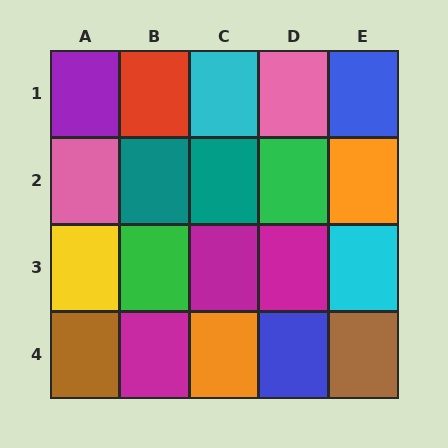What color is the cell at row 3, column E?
Cyan.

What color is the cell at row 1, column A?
Purple.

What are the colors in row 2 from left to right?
Pink, teal, teal, green, orange.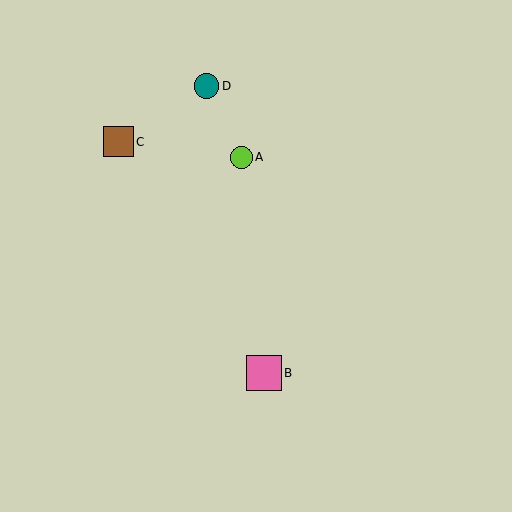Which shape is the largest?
The pink square (labeled B) is the largest.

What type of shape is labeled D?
Shape D is a teal circle.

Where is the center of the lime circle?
The center of the lime circle is at (241, 157).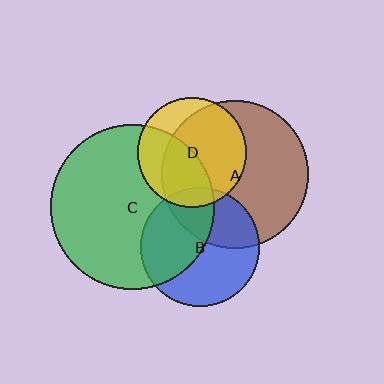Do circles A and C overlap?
Yes.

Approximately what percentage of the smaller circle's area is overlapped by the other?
Approximately 20%.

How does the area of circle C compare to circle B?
Approximately 1.9 times.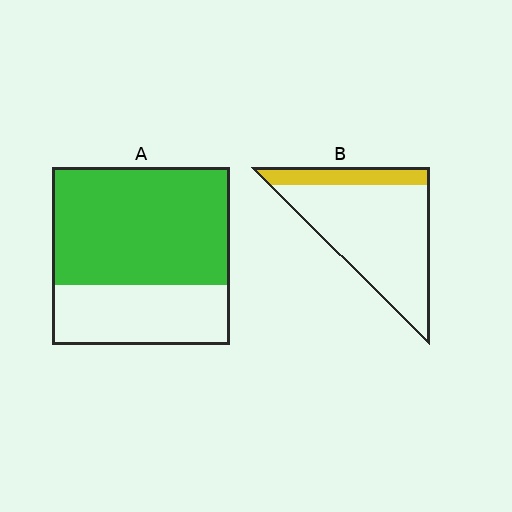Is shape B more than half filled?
No.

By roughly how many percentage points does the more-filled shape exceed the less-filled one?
By roughly 45 percentage points (A over B).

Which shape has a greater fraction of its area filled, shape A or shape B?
Shape A.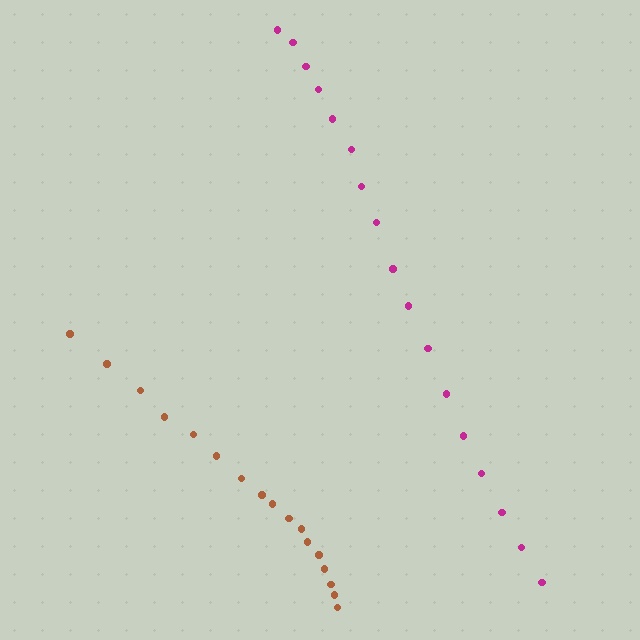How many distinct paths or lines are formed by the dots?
There are 2 distinct paths.